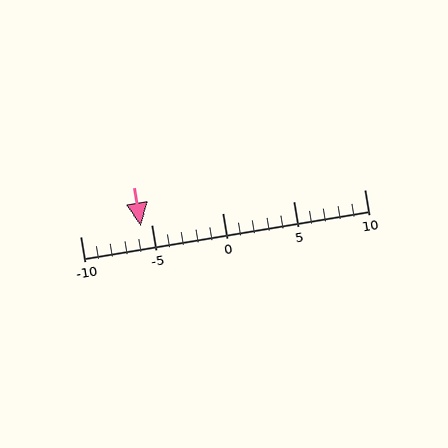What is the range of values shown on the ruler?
The ruler shows values from -10 to 10.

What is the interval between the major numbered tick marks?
The major tick marks are spaced 5 units apart.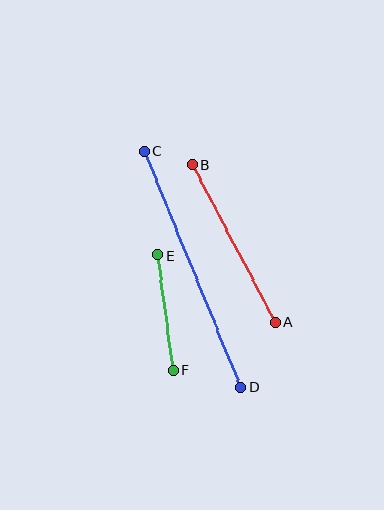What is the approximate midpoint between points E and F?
The midpoint is at approximately (165, 313) pixels.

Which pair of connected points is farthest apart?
Points C and D are farthest apart.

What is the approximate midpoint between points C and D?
The midpoint is at approximately (193, 269) pixels.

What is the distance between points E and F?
The distance is approximately 116 pixels.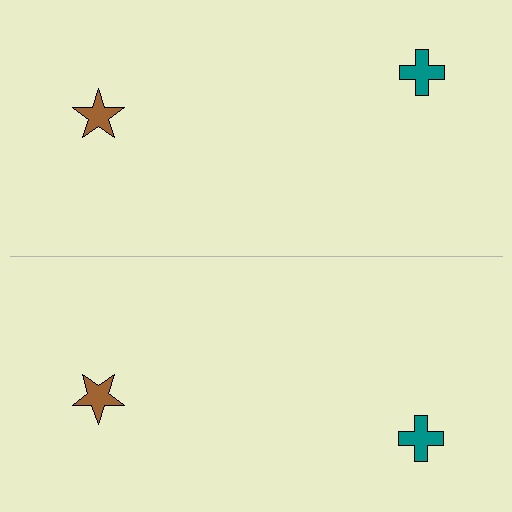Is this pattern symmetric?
Yes, this pattern has bilateral (reflection) symmetry.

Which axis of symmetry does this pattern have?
The pattern has a horizontal axis of symmetry running through the center of the image.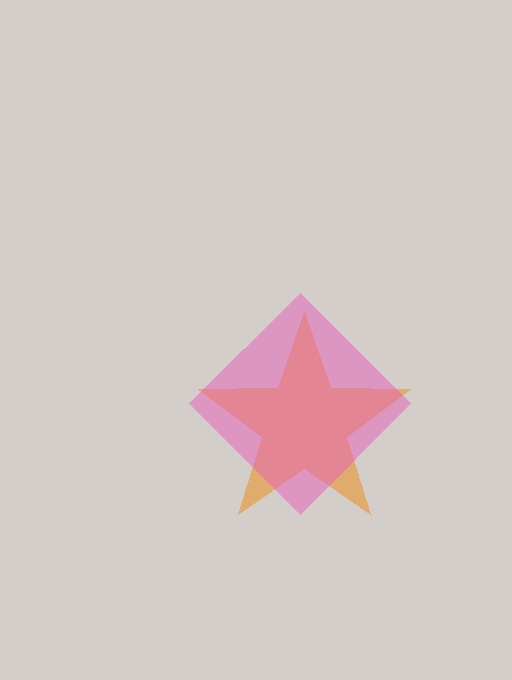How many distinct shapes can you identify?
There are 2 distinct shapes: an orange star, a pink diamond.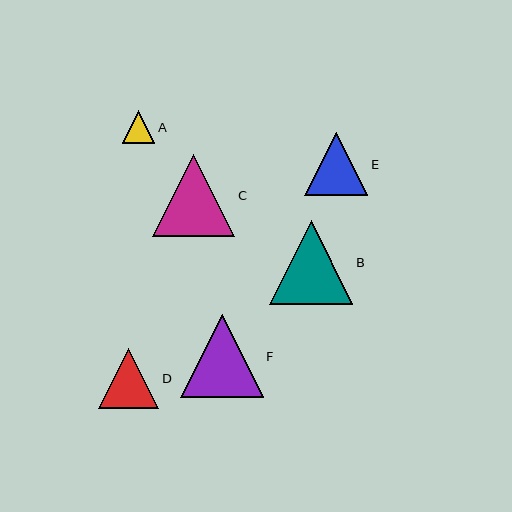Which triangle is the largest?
Triangle B is the largest with a size of approximately 83 pixels.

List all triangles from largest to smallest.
From largest to smallest: B, F, C, E, D, A.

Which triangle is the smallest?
Triangle A is the smallest with a size of approximately 33 pixels.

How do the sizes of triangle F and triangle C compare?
Triangle F and triangle C are approximately the same size.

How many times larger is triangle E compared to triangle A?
Triangle E is approximately 1.9 times the size of triangle A.